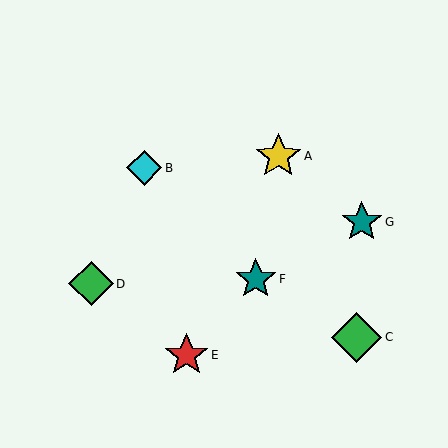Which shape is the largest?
The green diamond (labeled C) is the largest.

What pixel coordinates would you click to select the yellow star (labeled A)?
Click at (278, 156) to select the yellow star A.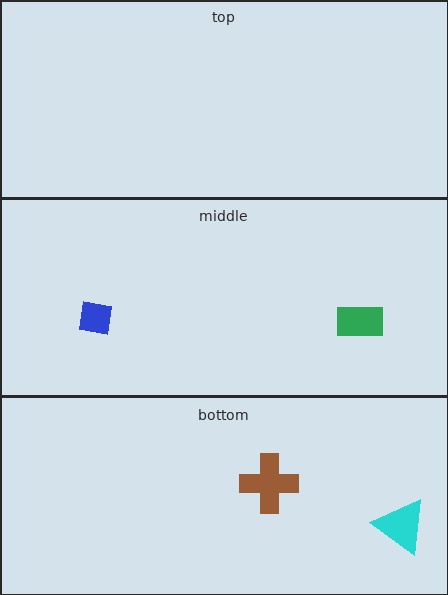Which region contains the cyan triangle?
The bottom region.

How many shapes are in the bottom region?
2.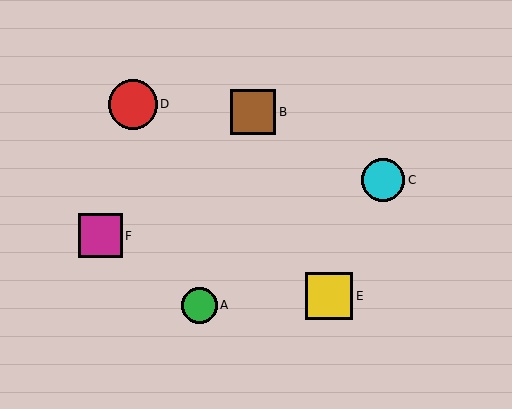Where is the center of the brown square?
The center of the brown square is at (253, 112).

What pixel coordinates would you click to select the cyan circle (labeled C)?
Click at (383, 180) to select the cyan circle C.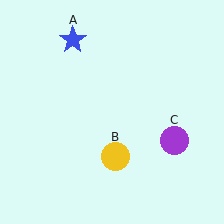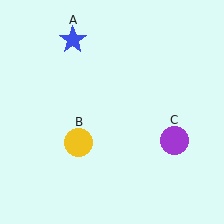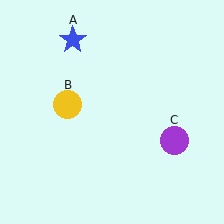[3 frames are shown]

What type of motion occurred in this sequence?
The yellow circle (object B) rotated clockwise around the center of the scene.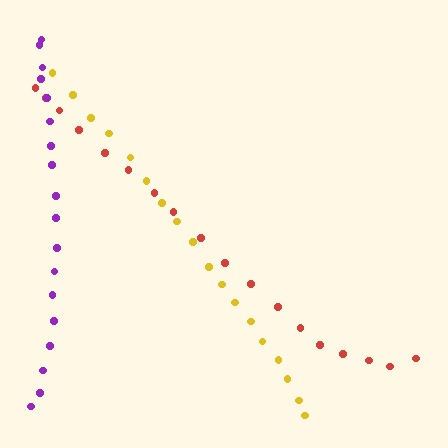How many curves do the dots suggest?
There are 3 distinct paths.